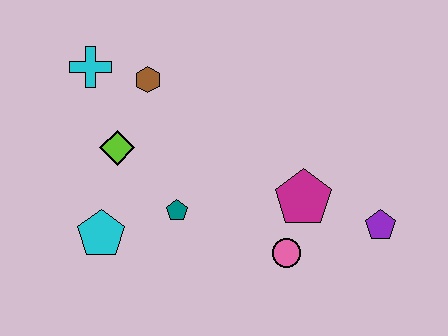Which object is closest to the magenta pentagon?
The pink circle is closest to the magenta pentagon.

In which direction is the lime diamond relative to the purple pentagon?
The lime diamond is to the left of the purple pentagon.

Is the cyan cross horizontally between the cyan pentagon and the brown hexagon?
No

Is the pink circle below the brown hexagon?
Yes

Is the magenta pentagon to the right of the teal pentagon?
Yes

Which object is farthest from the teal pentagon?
The purple pentagon is farthest from the teal pentagon.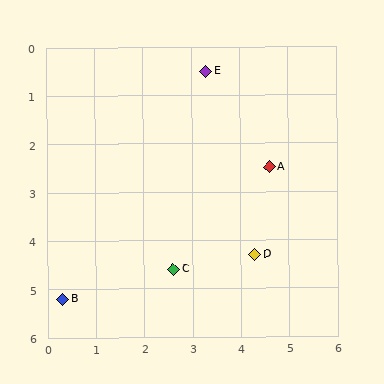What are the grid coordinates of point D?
Point D is at approximately (4.3, 4.3).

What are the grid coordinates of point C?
Point C is at approximately (2.6, 4.6).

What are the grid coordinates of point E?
Point E is at approximately (3.3, 0.5).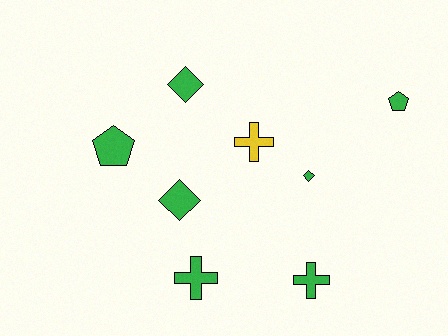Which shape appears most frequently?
Diamond, with 3 objects.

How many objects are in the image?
There are 8 objects.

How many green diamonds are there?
There are 3 green diamonds.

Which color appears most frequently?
Green, with 7 objects.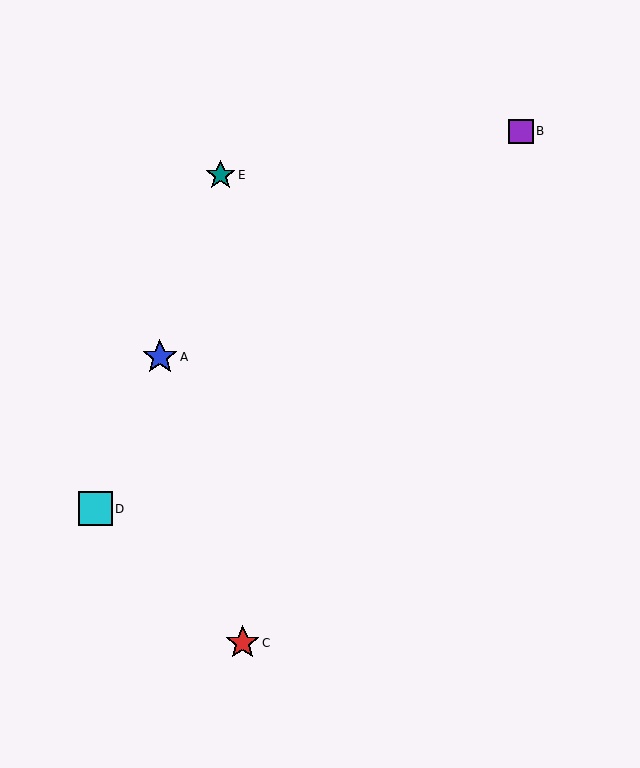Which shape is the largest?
The blue star (labeled A) is the largest.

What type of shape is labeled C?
Shape C is a red star.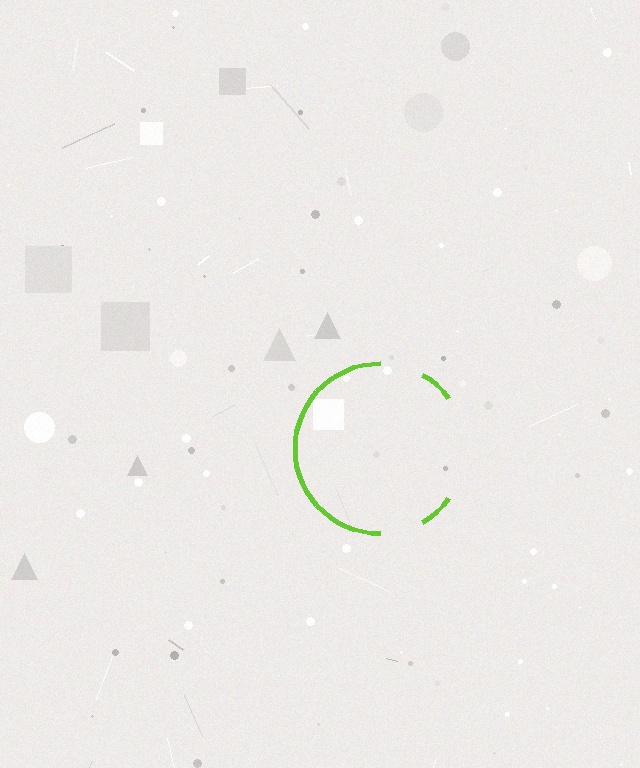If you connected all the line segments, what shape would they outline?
They would outline a circle.